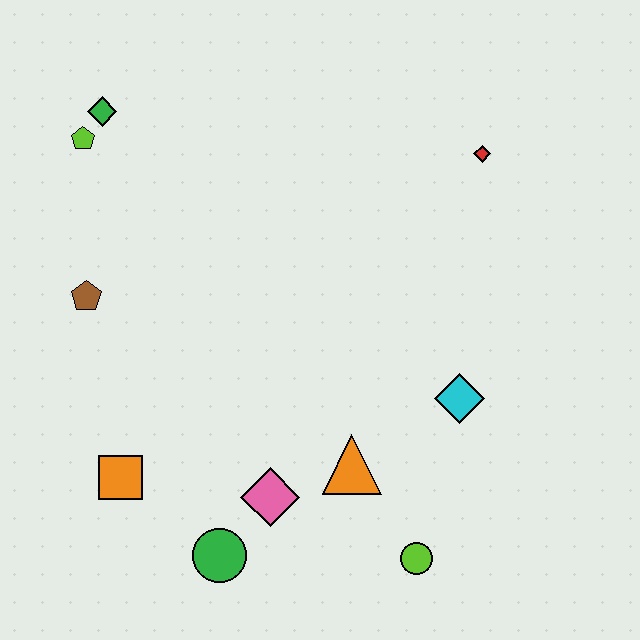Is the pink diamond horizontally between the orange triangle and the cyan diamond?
No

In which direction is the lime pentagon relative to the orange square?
The lime pentagon is above the orange square.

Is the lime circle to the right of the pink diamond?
Yes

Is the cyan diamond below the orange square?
No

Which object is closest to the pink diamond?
The green circle is closest to the pink diamond.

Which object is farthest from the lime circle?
The green diamond is farthest from the lime circle.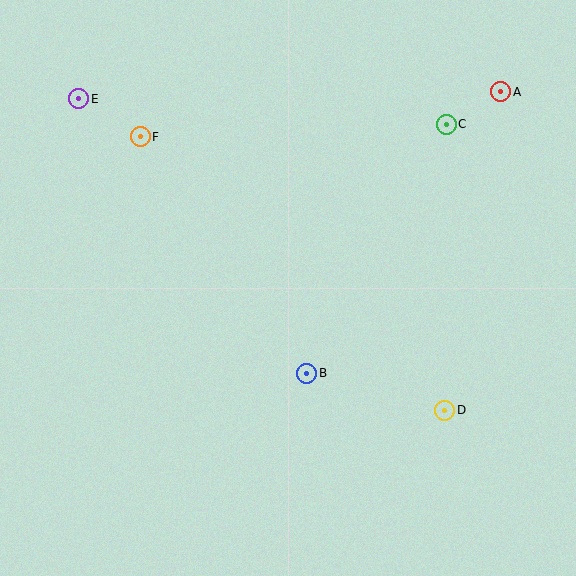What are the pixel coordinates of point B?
Point B is at (307, 373).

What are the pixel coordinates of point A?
Point A is at (501, 92).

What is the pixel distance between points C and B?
The distance between C and B is 286 pixels.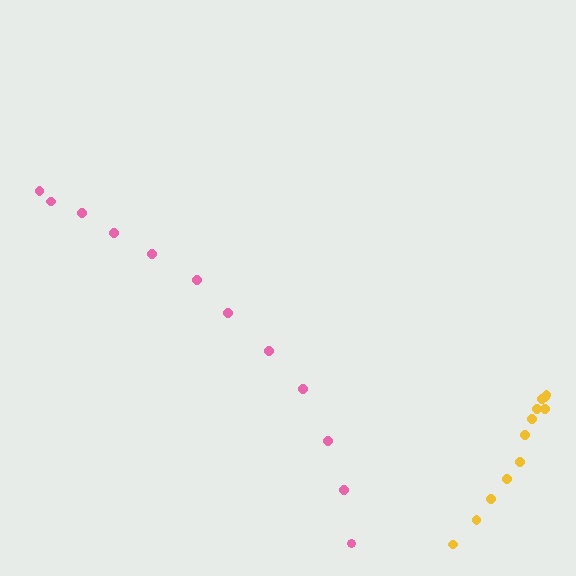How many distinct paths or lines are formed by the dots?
There are 2 distinct paths.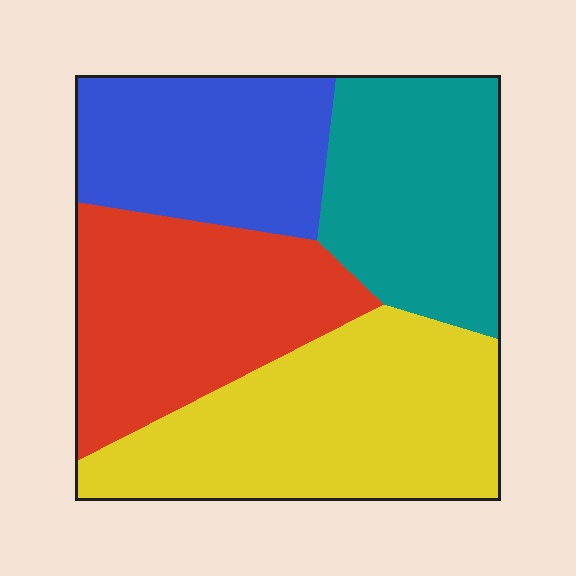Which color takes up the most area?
Yellow, at roughly 30%.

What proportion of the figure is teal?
Teal covers 22% of the figure.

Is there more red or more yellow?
Yellow.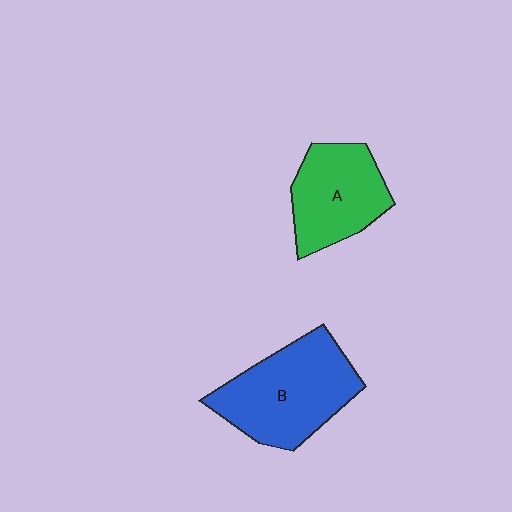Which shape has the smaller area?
Shape A (green).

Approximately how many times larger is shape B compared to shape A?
Approximately 1.3 times.